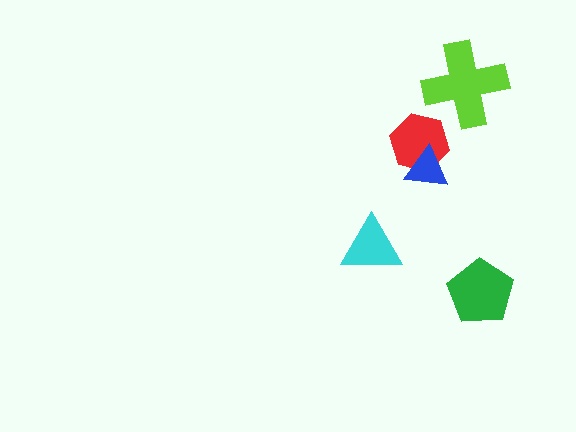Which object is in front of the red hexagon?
The blue triangle is in front of the red hexagon.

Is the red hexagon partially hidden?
Yes, it is partially covered by another shape.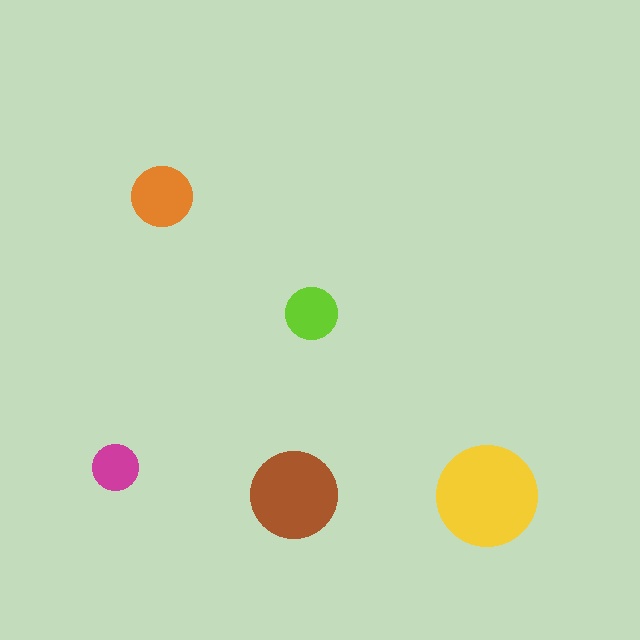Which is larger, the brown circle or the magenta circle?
The brown one.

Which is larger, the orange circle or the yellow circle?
The yellow one.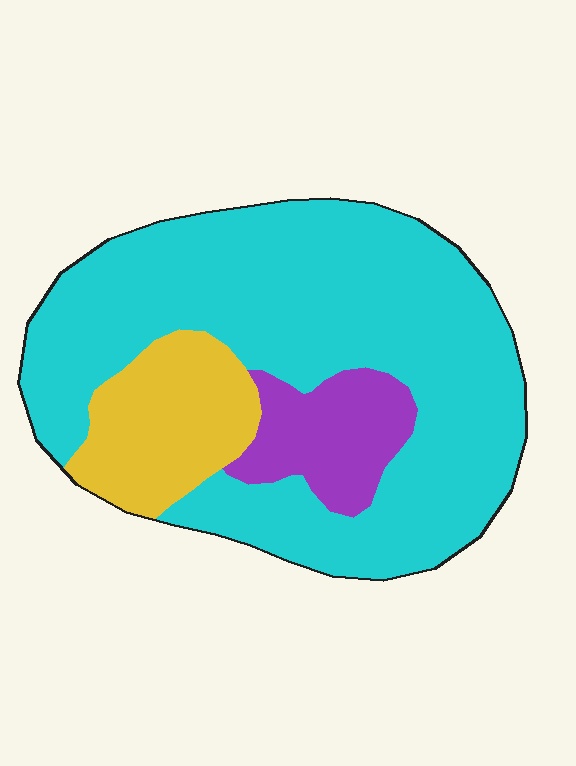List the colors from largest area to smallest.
From largest to smallest: cyan, yellow, purple.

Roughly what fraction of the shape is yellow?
Yellow takes up about one sixth (1/6) of the shape.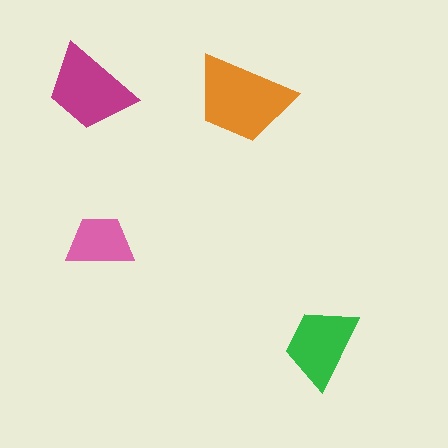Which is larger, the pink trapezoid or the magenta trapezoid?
The magenta one.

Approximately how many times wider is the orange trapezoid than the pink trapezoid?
About 1.5 times wider.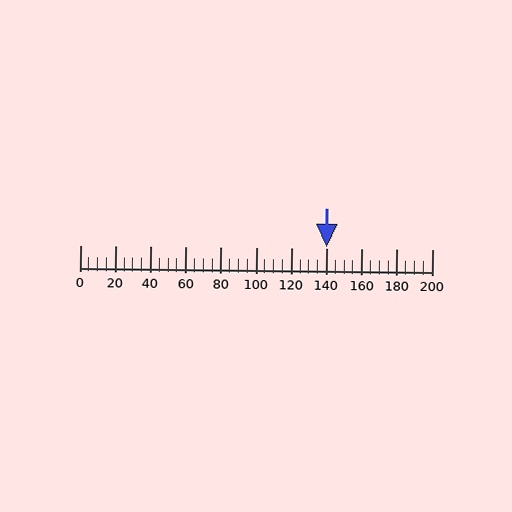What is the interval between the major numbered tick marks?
The major tick marks are spaced 20 units apart.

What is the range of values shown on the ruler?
The ruler shows values from 0 to 200.